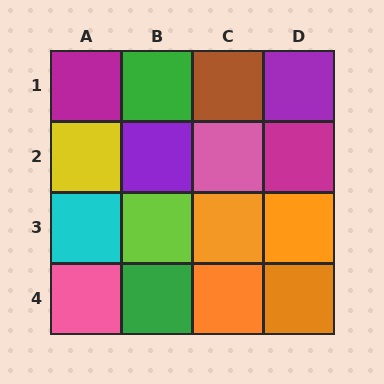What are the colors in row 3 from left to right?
Cyan, lime, orange, orange.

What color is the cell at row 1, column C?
Brown.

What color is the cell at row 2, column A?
Yellow.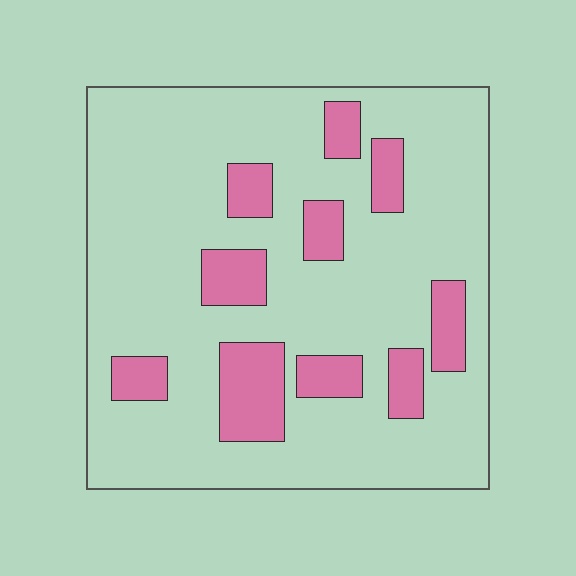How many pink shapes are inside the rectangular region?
10.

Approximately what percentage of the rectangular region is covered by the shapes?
Approximately 20%.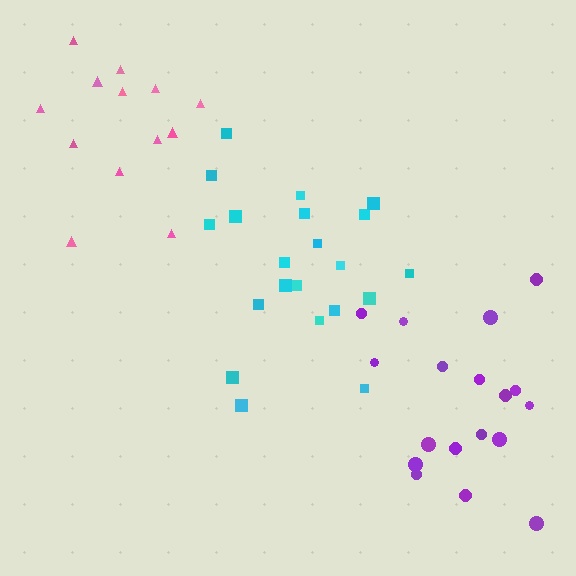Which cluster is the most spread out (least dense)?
Purple.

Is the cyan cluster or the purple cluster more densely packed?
Cyan.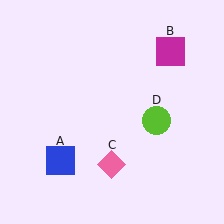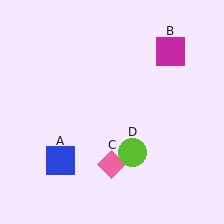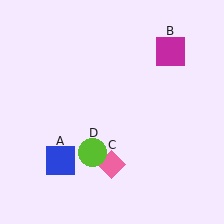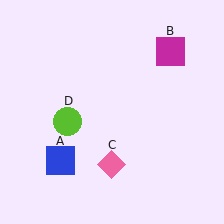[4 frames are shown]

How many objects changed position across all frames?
1 object changed position: lime circle (object D).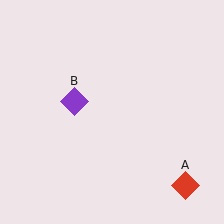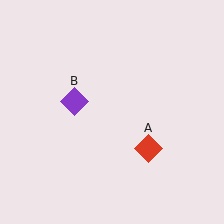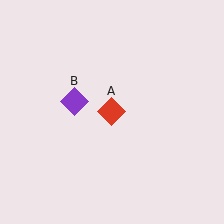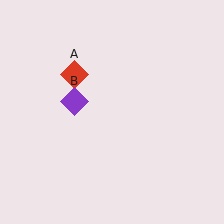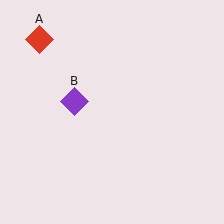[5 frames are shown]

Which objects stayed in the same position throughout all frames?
Purple diamond (object B) remained stationary.